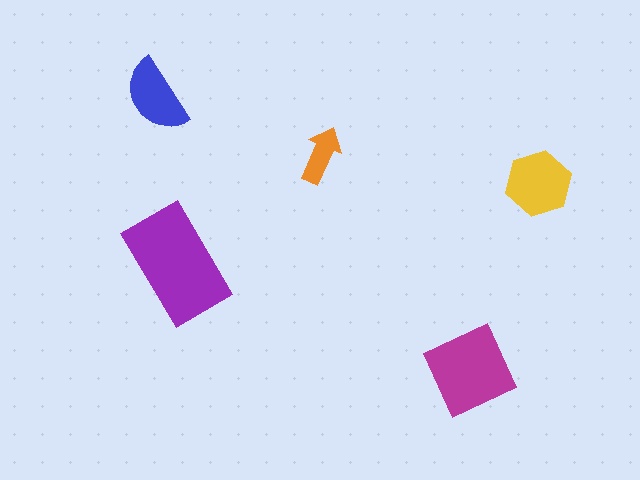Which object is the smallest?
The orange arrow.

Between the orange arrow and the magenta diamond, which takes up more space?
The magenta diamond.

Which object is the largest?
The purple rectangle.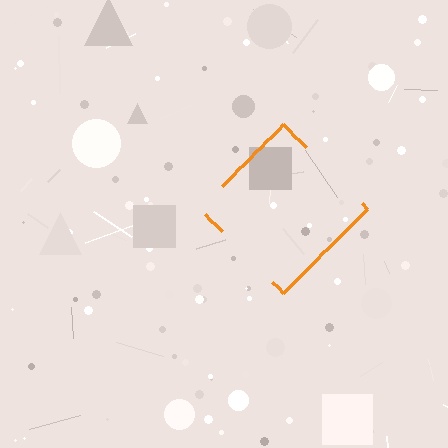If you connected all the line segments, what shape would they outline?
They would outline a diamond.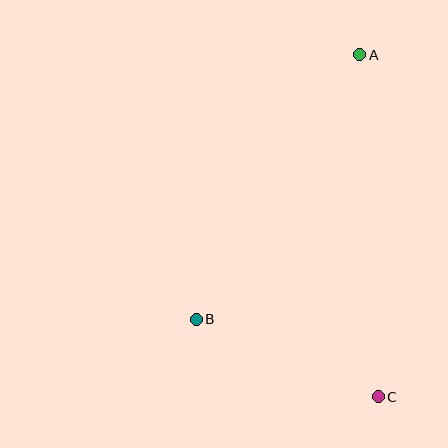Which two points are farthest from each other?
Points A and C are farthest from each other.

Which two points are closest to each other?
Points B and C are closest to each other.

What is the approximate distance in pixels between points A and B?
The distance between A and B is approximately 311 pixels.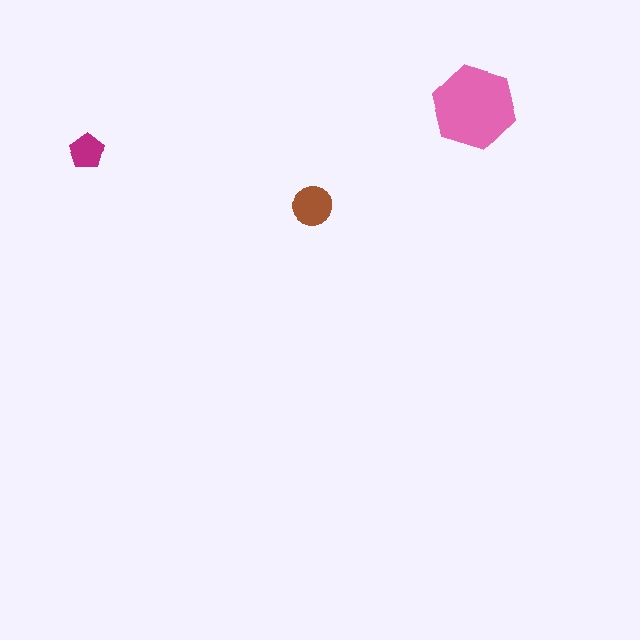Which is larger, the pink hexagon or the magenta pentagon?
The pink hexagon.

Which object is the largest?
The pink hexagon.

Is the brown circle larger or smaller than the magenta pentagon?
Larger.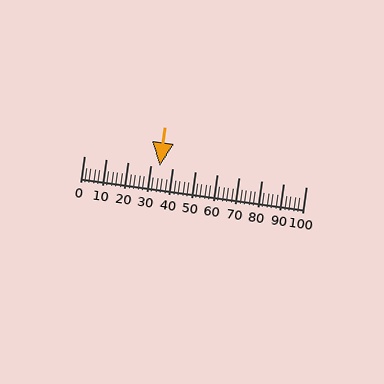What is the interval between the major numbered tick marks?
The major tick marks are spaced 10 units apart.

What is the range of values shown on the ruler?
The ruler shows values from 0 to 100.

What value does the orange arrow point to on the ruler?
The orange arrow points to approximately 34.